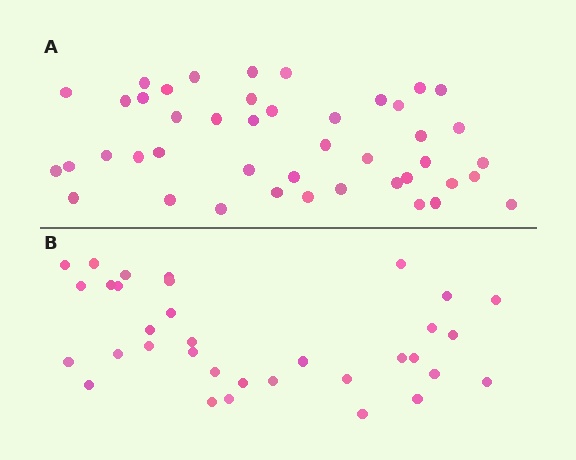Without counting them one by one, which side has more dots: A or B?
Region A (the top region) has more dots.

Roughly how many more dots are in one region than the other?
Region A has roughly 10 or so more dots than region B.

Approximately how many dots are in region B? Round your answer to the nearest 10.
About 30 dots. (The exact count is 34, which rounds to 30.)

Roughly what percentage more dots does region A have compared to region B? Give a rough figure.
About 30% more.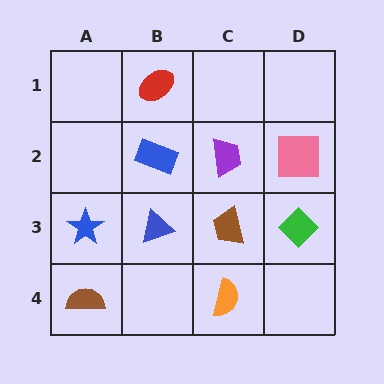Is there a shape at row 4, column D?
No, that cell is empty.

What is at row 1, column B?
A red ellipse.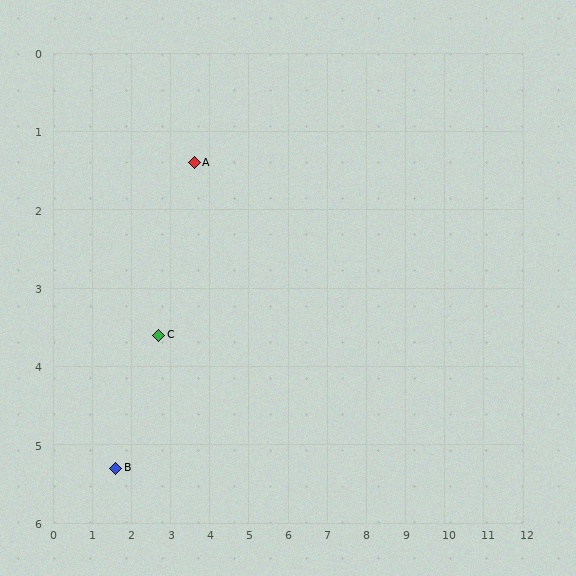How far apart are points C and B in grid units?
Points C and B are about 2.0 grid units apart.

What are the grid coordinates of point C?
Point C is at approximately (2.7, 3.6).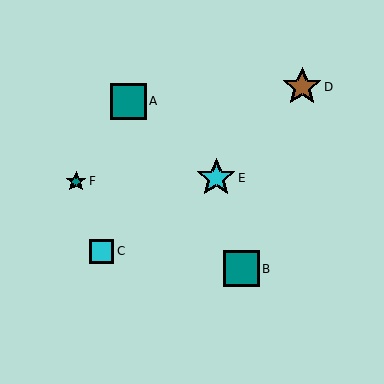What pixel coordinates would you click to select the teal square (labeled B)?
Click at (241, 269) to select the teal square B.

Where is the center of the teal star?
The center of the teal star is at (76, 181).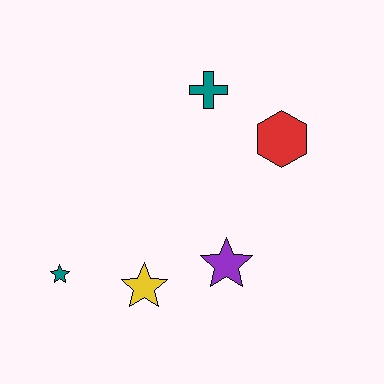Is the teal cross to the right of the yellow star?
Yes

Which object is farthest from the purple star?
The teal cross is farthest from the purple star.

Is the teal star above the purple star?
No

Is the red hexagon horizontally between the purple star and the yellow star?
No